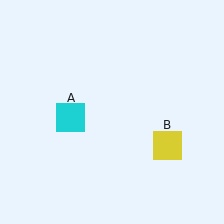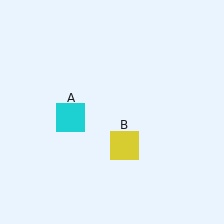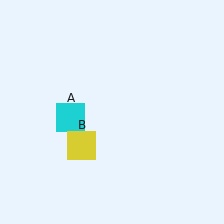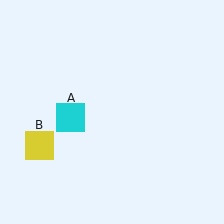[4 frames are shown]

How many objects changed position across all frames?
1 object changed position: yellow square (object B).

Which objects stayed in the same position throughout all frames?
Cyan square (object A) remained stationary.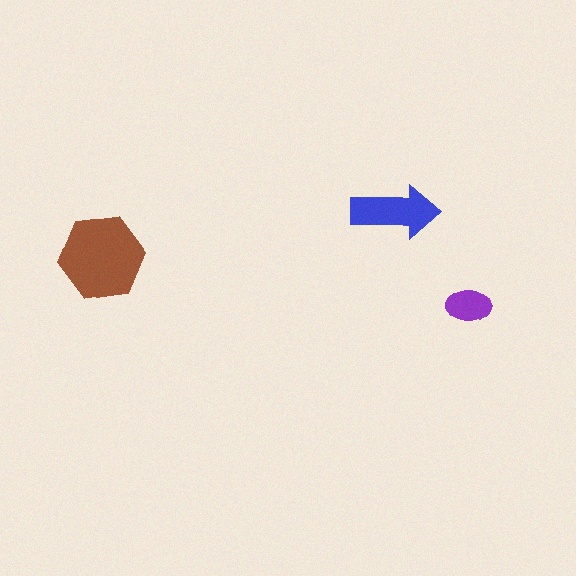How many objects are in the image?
There are 3 objects in the image.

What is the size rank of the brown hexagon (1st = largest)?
1st.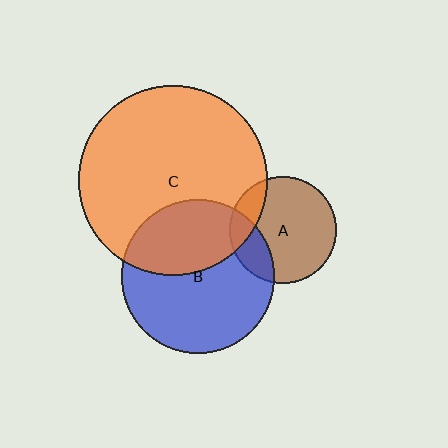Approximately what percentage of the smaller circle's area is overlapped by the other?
Approximately 20%.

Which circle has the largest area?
Circle C (orange).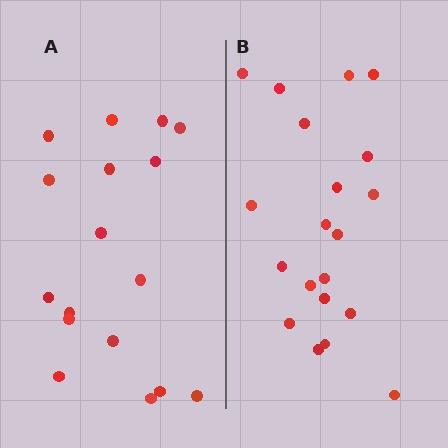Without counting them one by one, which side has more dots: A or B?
Region B (the right region) has more dots.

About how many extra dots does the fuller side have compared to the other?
Region B has just a few more — roughly 2 or 3 more dots than region A.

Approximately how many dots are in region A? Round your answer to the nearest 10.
About 20 dots. (The exact count is 17, which rounds to 20.)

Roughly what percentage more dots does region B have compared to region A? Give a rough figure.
About 20% more.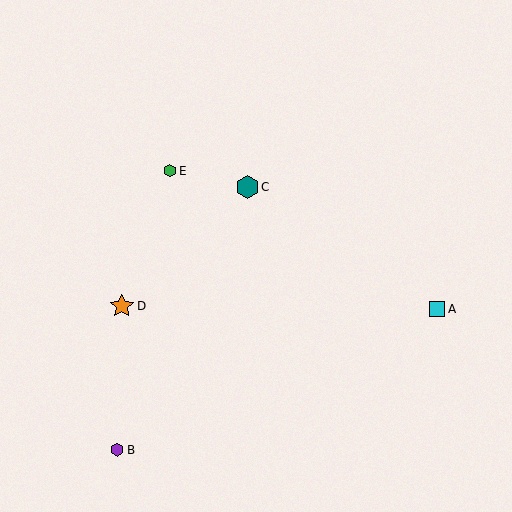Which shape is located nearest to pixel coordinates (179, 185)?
The green hexagon (labeled E) at (170, 171) is nearest to that location.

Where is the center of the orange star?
The center of the orange star is at (122, 306).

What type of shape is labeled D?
Shape D is an orange star.